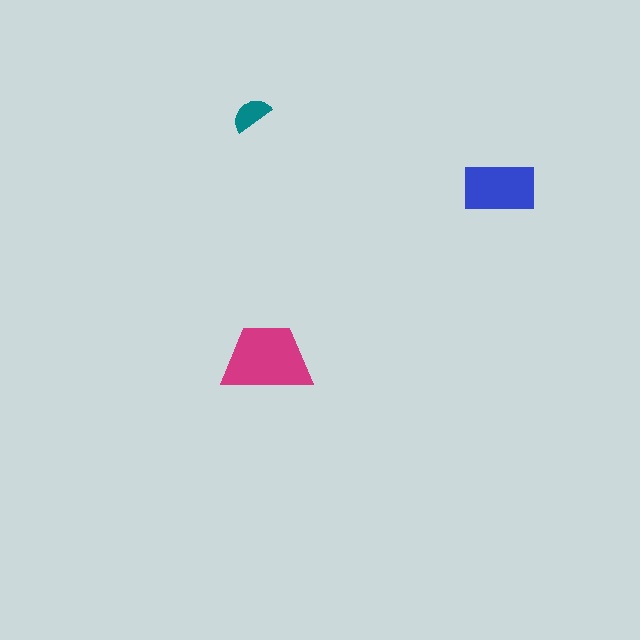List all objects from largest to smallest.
The magenta trapezoid, the blue rectangle, the teal semicircle.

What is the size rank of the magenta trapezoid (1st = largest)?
1st.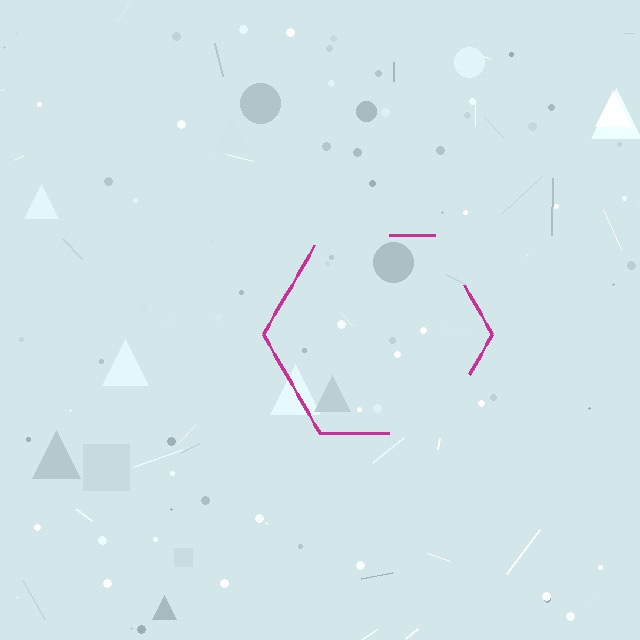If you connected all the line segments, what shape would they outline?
They would outline a hexagon.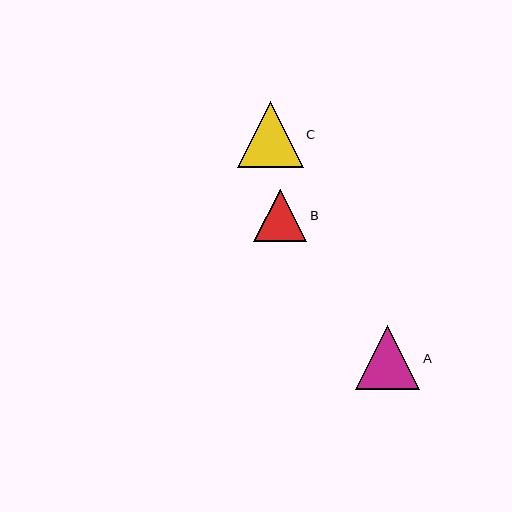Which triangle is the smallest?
Triangle B is the smallest with a size of approximately 53 pixels.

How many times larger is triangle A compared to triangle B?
Triangle A is approximately 1.2 times the size of triangle B.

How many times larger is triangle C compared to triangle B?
Triangle C is approximately 1.2 times the size of triangle B.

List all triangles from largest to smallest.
From largest to smallest: C, A, B.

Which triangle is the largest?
Triangle C is the largest with a size of approximately 65 pixels.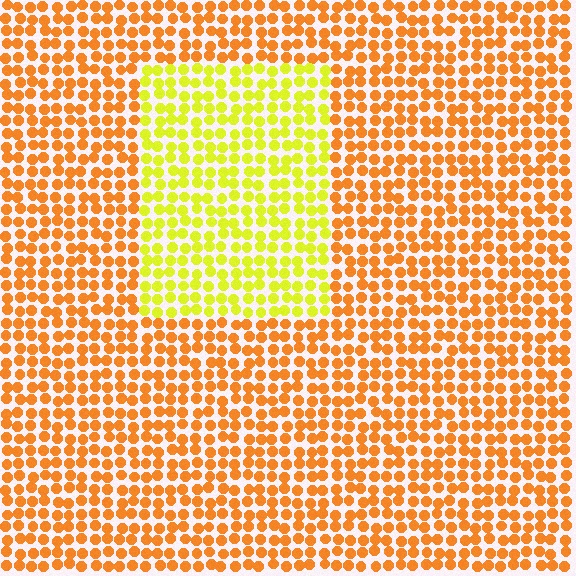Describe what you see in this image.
The image is filled with small orange elements in a uniform arrangement. A rectangle-shaped region is visible where the elements are tinted to a slightly different hue, forming a subtle color boundary.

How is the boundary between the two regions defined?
The boundary is defined purely by a slight shift in hue (about 40 degrees). Spacing, size, and orientation are identical on both sides.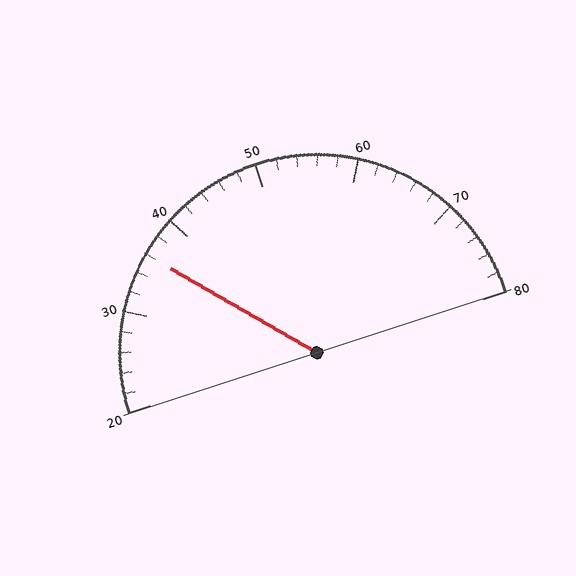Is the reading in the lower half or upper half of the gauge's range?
The reading is in the lower half of the range (20 to 80).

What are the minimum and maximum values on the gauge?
The gauge ranges from 20 to 80.